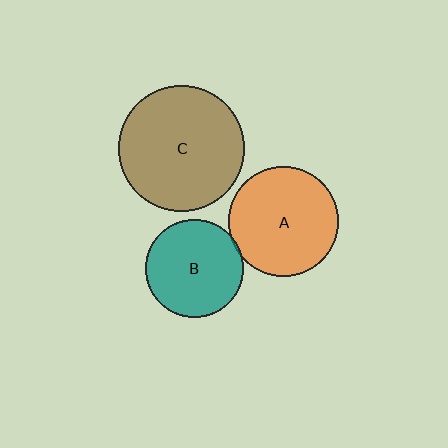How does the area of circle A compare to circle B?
Approximately 1.3 times.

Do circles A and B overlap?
Yes.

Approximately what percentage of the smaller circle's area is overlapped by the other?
Approximately 5%.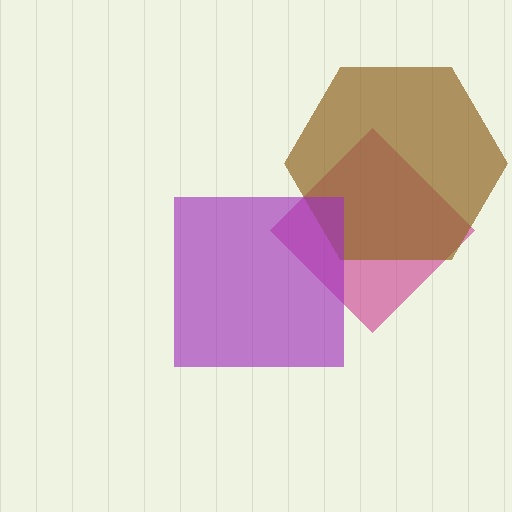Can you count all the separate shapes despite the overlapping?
Yes, there are 3 separate shapes.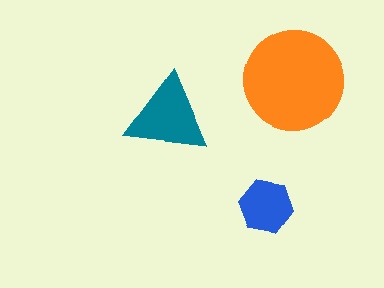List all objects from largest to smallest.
The orange circle, the teal triangle, the blue hexagon.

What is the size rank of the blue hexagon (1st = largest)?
3rd.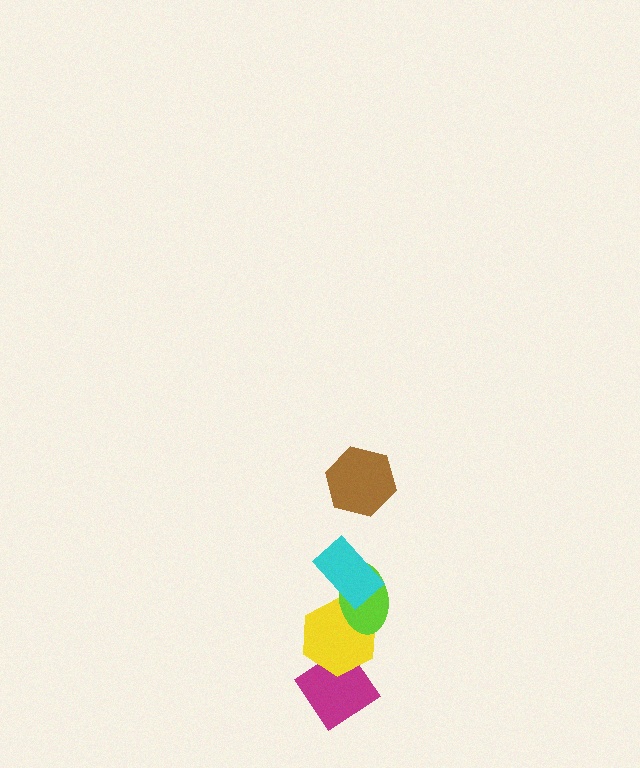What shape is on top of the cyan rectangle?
The brown hexagon is on top of the cyan rectangle.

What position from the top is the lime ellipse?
The lime ellipse is 3rd from the top.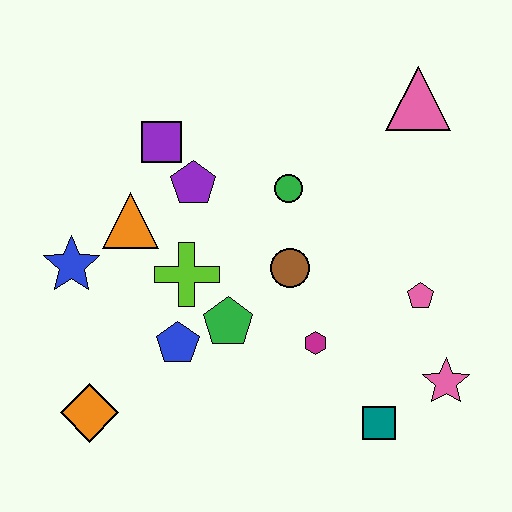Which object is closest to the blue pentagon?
The green pentagon is closest to the blue pentagon.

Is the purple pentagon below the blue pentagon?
No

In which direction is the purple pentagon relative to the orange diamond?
The purple pentagon is above the orange diamond.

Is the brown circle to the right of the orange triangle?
Yes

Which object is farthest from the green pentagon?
The pink triangle is farthest from the green pentagon.